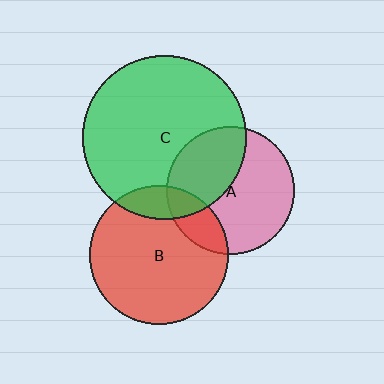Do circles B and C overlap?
Yes.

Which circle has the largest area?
Circle C (green).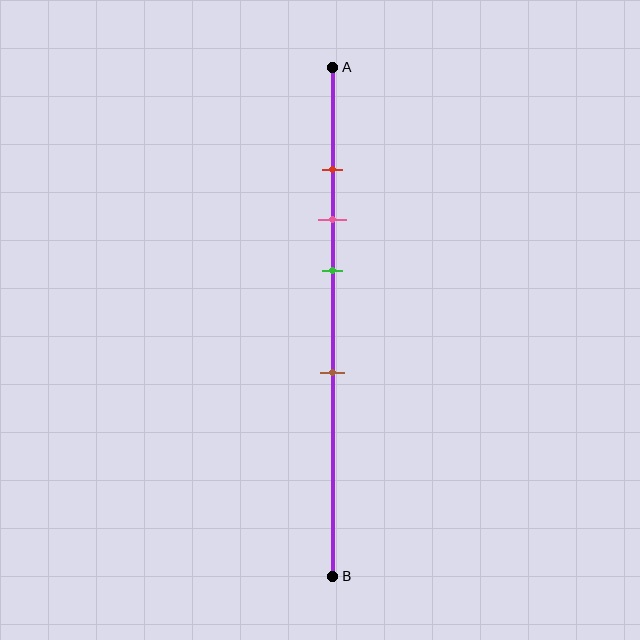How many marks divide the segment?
There are 4 marks dividing the segment.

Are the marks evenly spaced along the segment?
No, the marks are not evenly spaced.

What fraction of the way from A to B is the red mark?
The red mark is approximately 20% (0.2) of the way from A to B.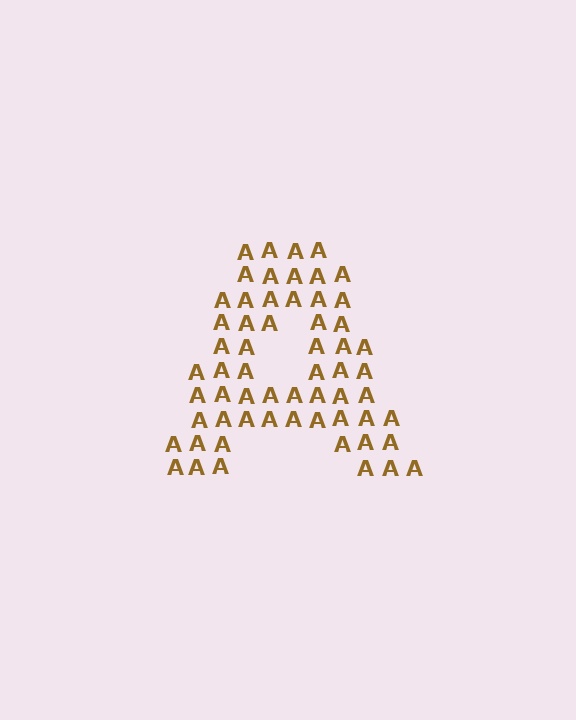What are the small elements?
The small elements are letter A's.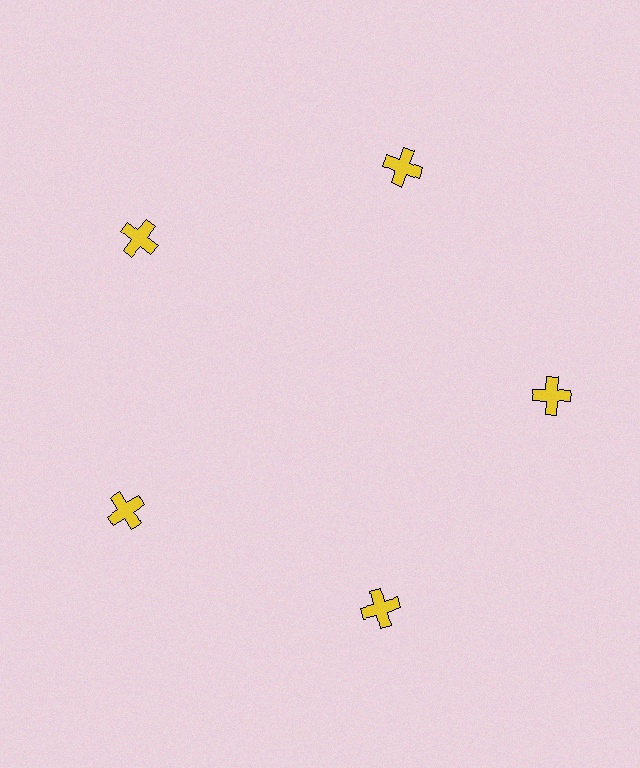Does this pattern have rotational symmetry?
Yes, this pattern has 5-fold rotational symmetry. It looks the same after rotating 72 degrees around the center.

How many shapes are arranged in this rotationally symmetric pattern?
There are 5 shapes, arranged in 5 groups of 1.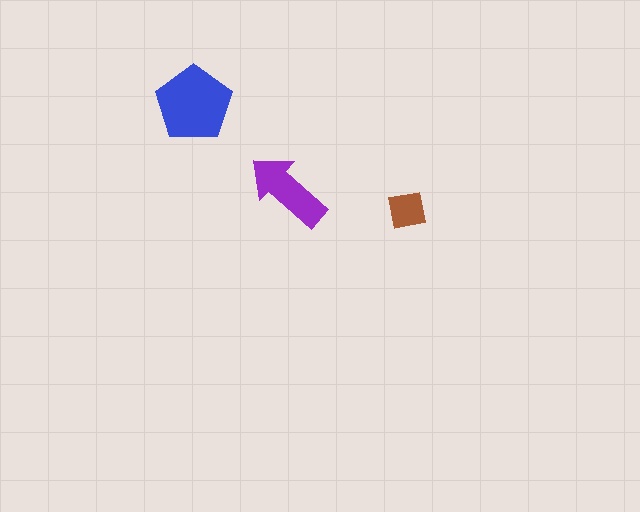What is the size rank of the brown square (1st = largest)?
3rd.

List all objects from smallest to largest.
The brown square, the purple arrow, the blue pentagon.